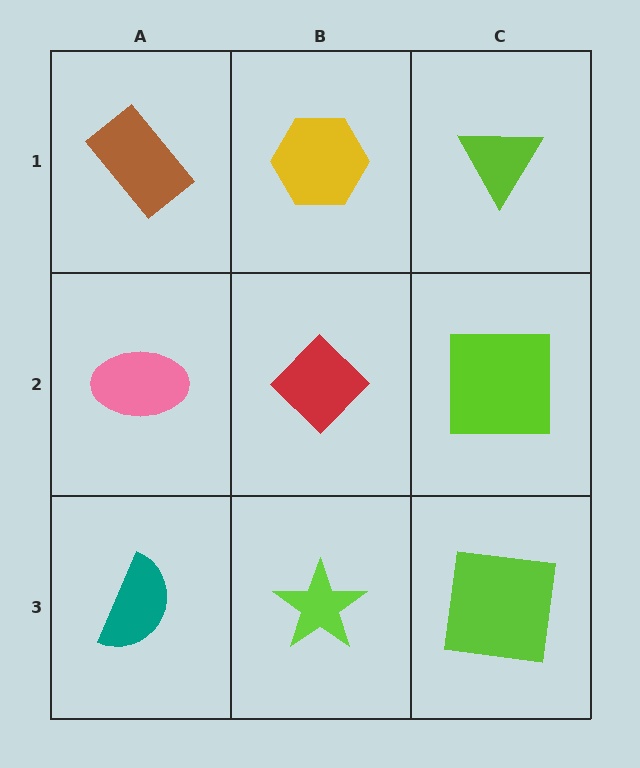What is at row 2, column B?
A red diamond.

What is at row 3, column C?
A lime square.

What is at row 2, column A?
A pink ellipse.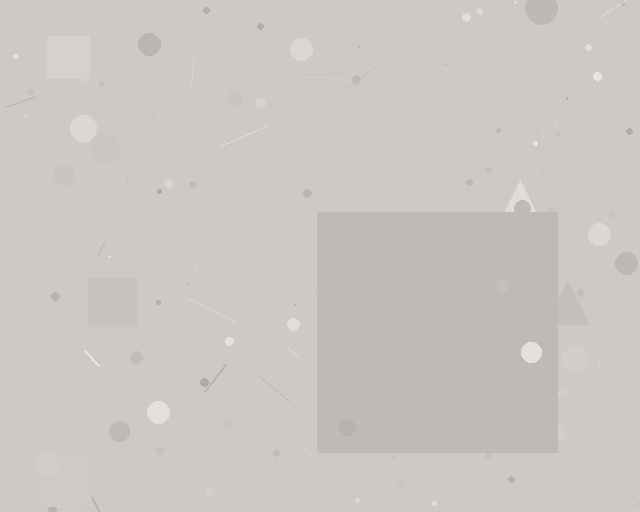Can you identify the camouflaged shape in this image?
The camouflaged shape is a square.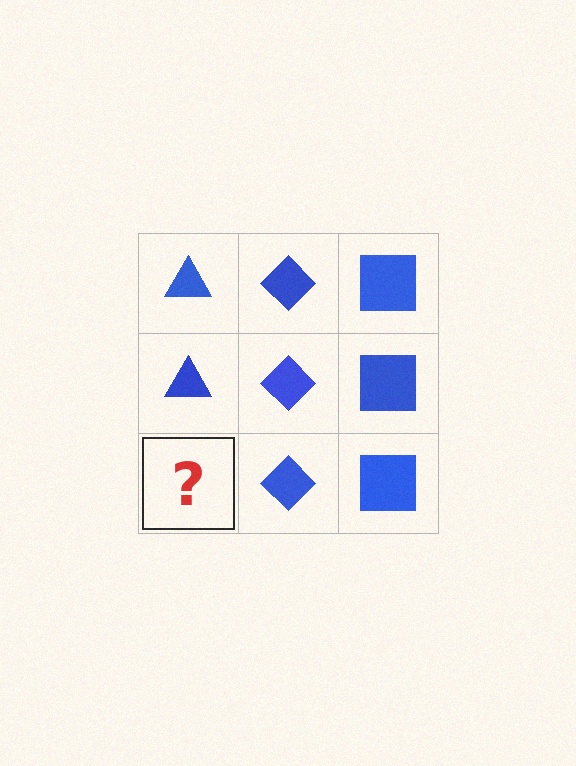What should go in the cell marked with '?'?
The missing cell should contain a blue triangle.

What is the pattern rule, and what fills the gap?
The rule is that each column has a consistent shape. The gap should be filled with a blue triangle.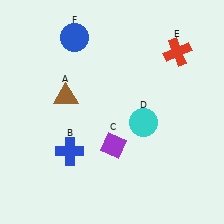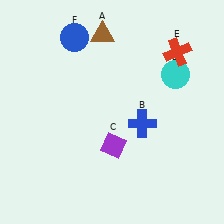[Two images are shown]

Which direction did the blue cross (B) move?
The blue cross (B) moved right.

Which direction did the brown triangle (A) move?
The brown triangle (A) moved up.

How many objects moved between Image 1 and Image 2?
3 objects moved between the two images.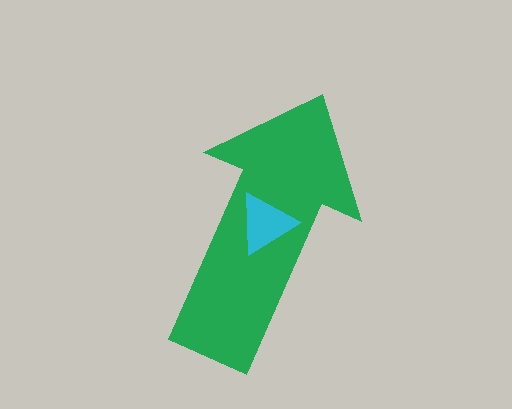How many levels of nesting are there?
2.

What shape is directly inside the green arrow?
The cyan triangle.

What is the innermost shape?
The cyan triangle.